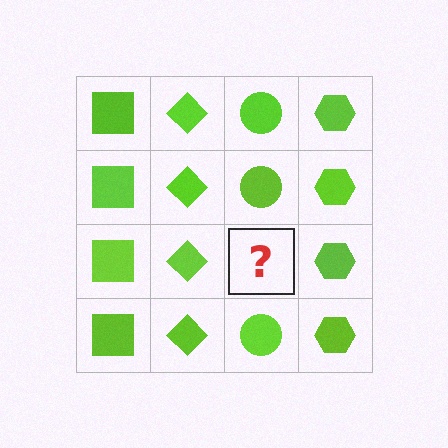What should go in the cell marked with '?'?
The missing cell should contain a lime circle.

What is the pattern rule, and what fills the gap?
The rule is that each column has a consistent shape. The gap should be filled with a lime circle.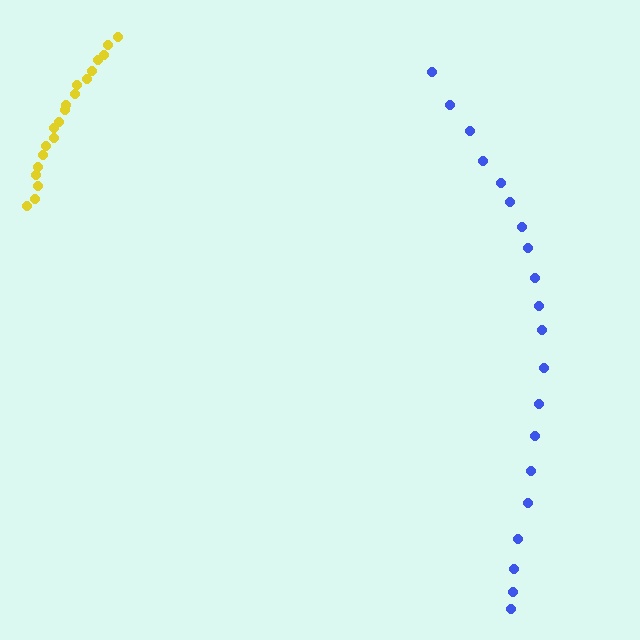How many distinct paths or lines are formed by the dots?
There are 2 distinct paths.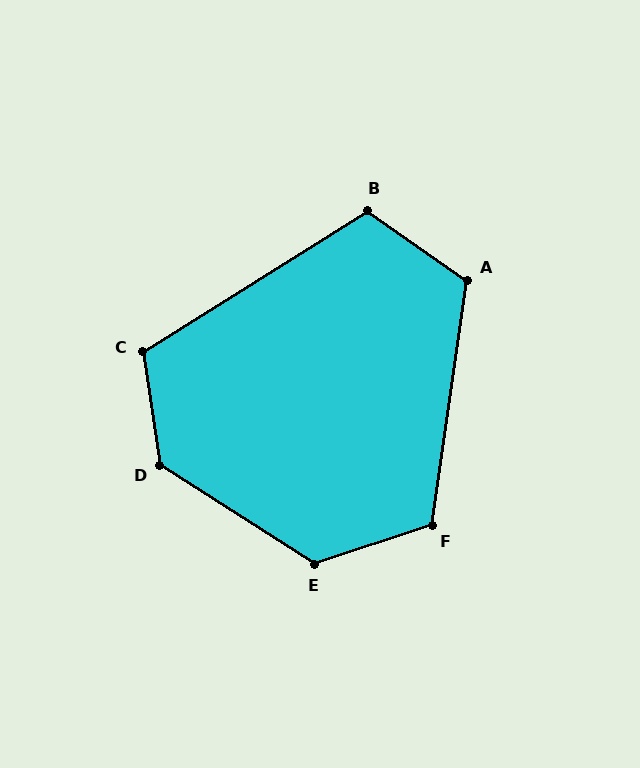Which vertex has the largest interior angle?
D, at approximately 131 degrees.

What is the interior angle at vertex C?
Approximately 114 degrees (obtuse).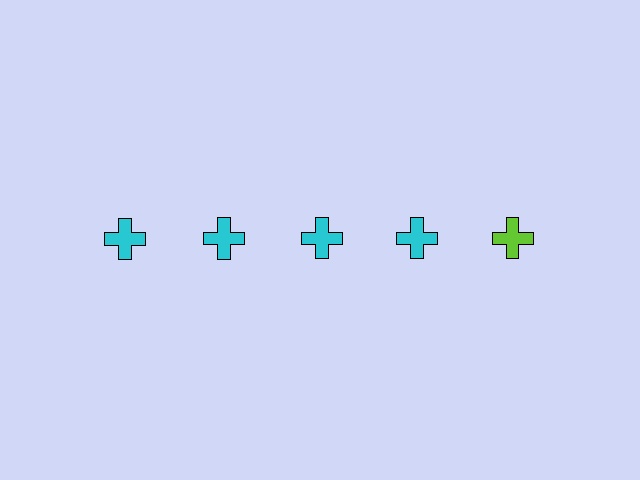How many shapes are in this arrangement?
There are 5 shapes arranged in a grid pattern.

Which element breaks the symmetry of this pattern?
The lime cross in the top row, rightmost column breaks the symmetry. All other shapes are cyan crosses.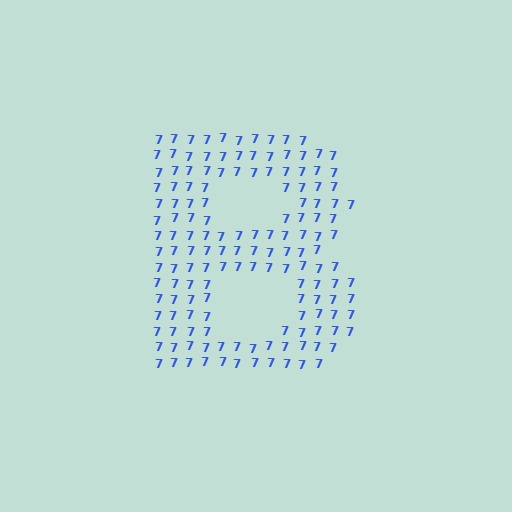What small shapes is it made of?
It is made of small digit 7's.